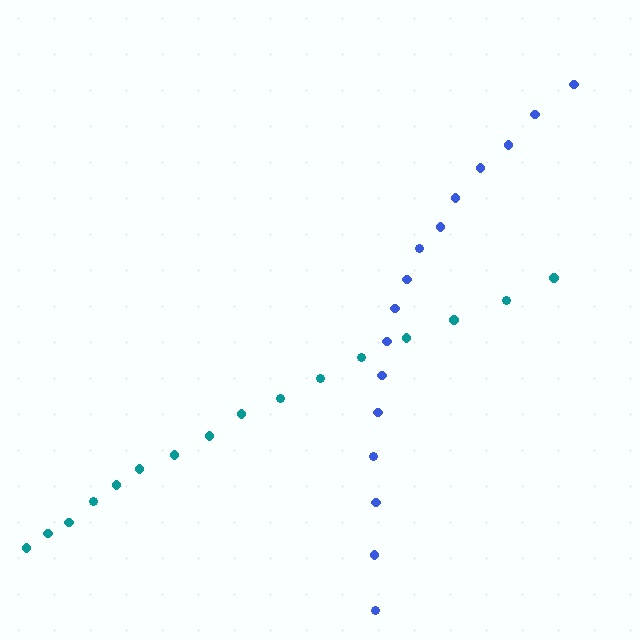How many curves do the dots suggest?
There are 2 distinct paths.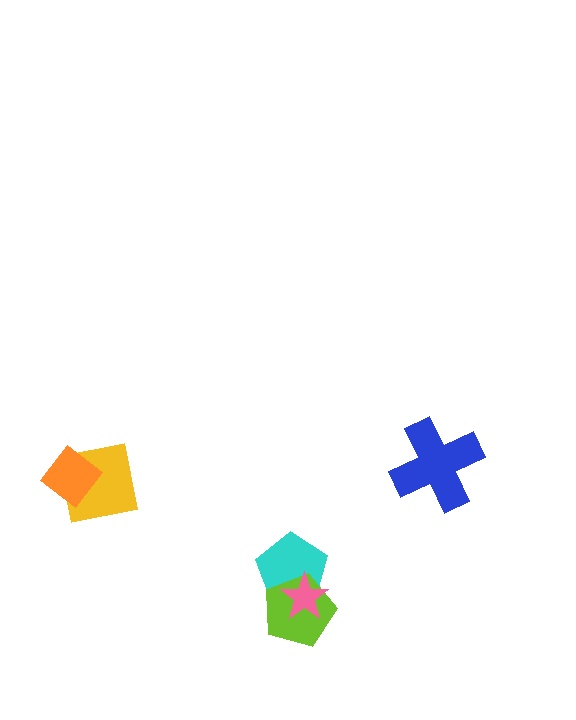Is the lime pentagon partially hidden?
Yes, it is partially covered by another shape.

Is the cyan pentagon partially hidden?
Yes, it is partially covered by another shape.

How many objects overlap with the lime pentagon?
2 objects overlap with the lime pentagon.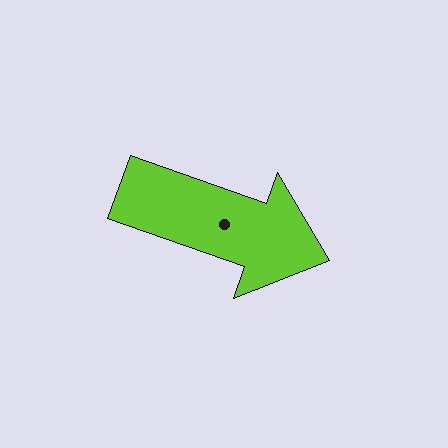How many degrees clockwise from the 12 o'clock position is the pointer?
Approximately 109 degrees.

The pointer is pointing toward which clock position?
Roughly 4 o'clock.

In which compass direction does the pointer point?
East.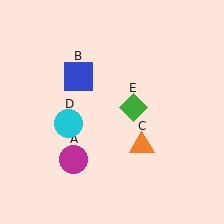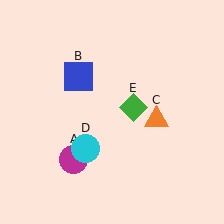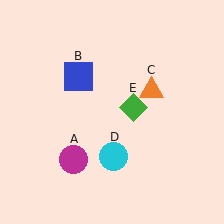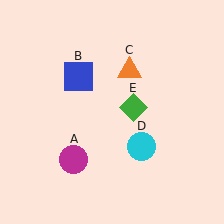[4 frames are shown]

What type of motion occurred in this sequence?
The orange triangle (object C), cyan circle (object D) rotated counterclockwise around the center of the scene.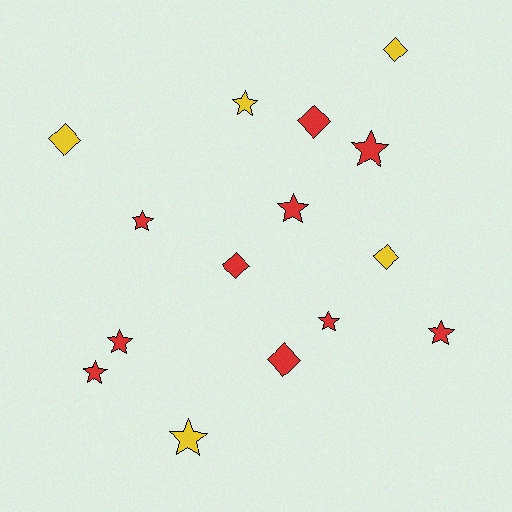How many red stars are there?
There are 7 red stars.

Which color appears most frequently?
Red, with 10 objects.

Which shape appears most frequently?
Star, with 9 objects.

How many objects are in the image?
There are 15 objects.